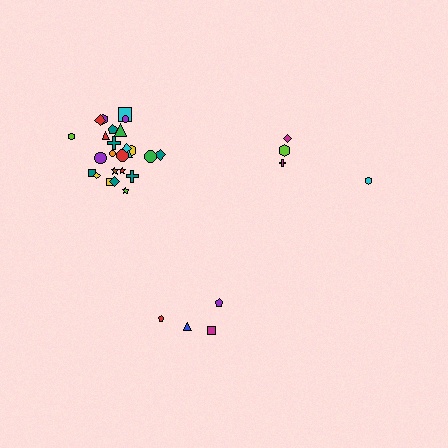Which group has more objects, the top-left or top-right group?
The top-left group.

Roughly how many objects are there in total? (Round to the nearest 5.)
Roughly 35 objects in total.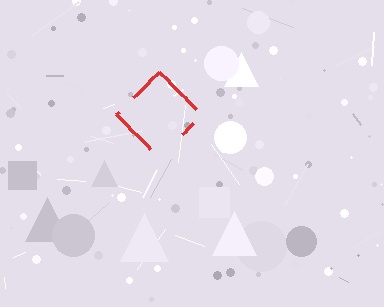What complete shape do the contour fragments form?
The contour fragments form a diamond.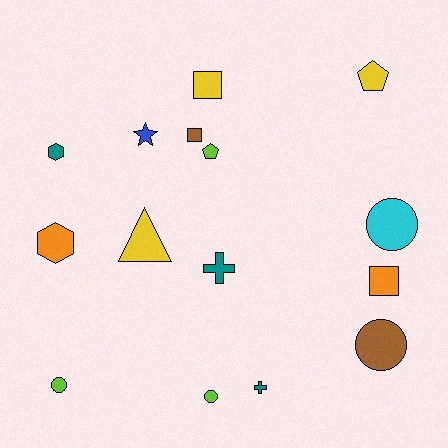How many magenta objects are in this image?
There are no magenta objects.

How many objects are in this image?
There are 15 objects.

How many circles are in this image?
There are 4 circles.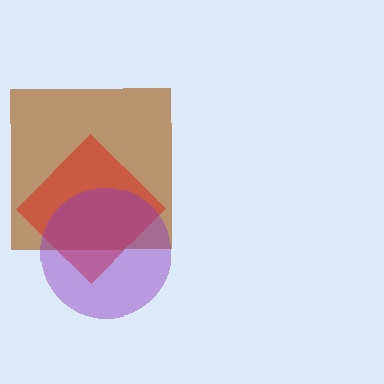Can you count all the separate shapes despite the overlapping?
Yes, there are 3 separate shapes.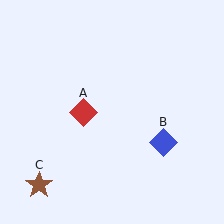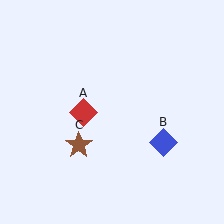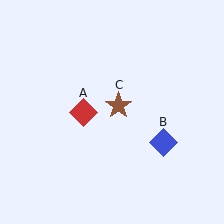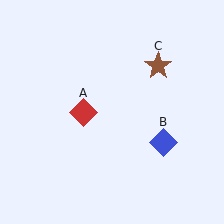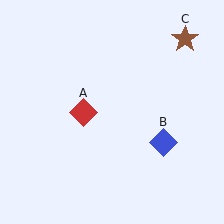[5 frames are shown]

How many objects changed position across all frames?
1 object changed position: brown star (object C).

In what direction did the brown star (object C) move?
The brown star (object C) moved up and to the right.